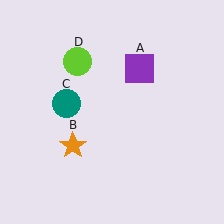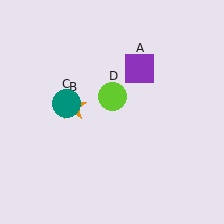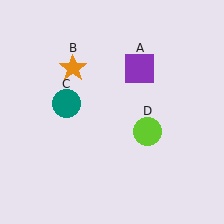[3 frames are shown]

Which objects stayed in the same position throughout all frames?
Purple square (object A) and teal circle (object C) remained stationary.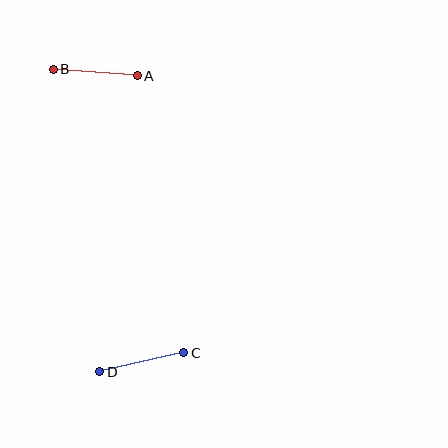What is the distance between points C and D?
The distance is approximately 86 pixels.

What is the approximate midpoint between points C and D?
The midpoint is at approximately (142, 362) pixels.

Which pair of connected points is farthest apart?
Points C and D are farthest apart.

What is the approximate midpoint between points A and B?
The midpoint is at approximately (95, 73) pixels.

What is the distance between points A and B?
The distance is approximately 84 pixels.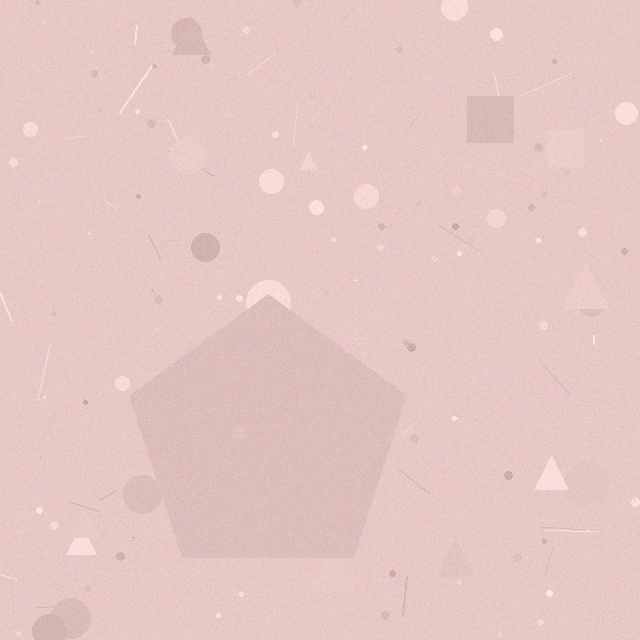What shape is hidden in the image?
A pentagon is hidden in the image.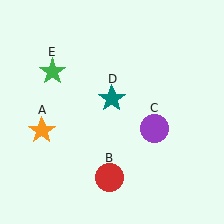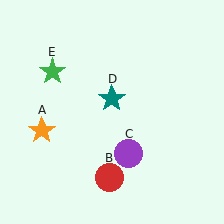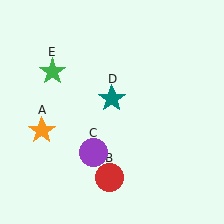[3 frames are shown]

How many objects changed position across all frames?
1 object changed position: purple circle (object C).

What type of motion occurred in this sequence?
The purple circle (object C) rotated clockwise around the center of the scene.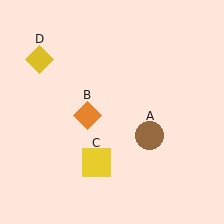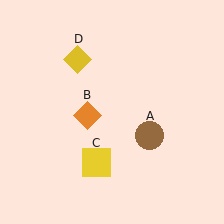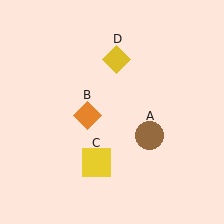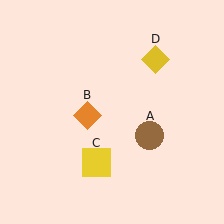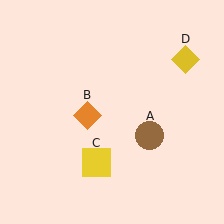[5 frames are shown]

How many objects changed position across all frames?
1 object changed position: yellow diamond (object D).